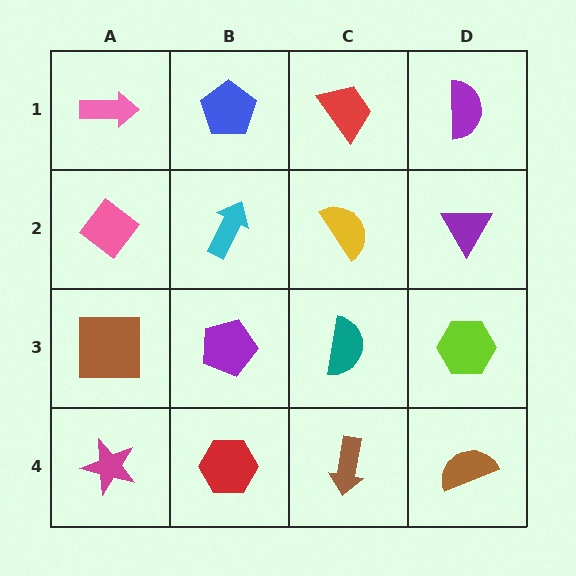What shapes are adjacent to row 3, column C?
A yellow semicircle (row 2, column C), a brown arrow (row 4, column C), a purple pentagon (row 3, column B), a lime hexagon (row 3, column D).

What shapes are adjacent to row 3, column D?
A purple triangle (row 2, column D), a brown semicircle (row 4, column D), a teal semicircle (row 3, column C).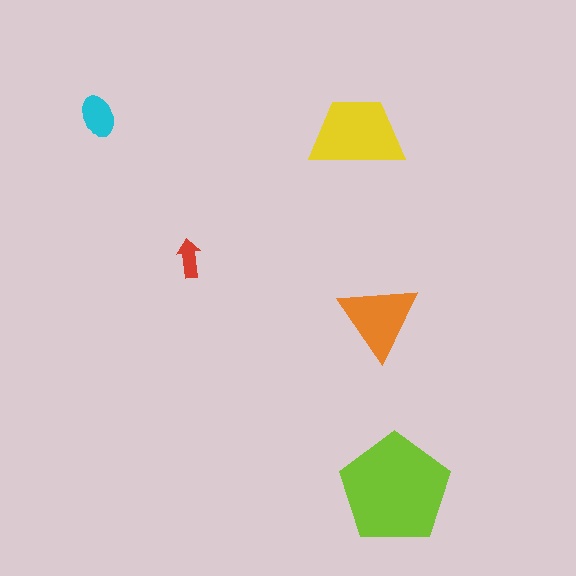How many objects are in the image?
There are 5 objects in the image.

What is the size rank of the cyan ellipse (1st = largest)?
4th.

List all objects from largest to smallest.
The lime pentagon, the yellow trapezoid, the orange triangle, the cyan ellipse, the red arrow.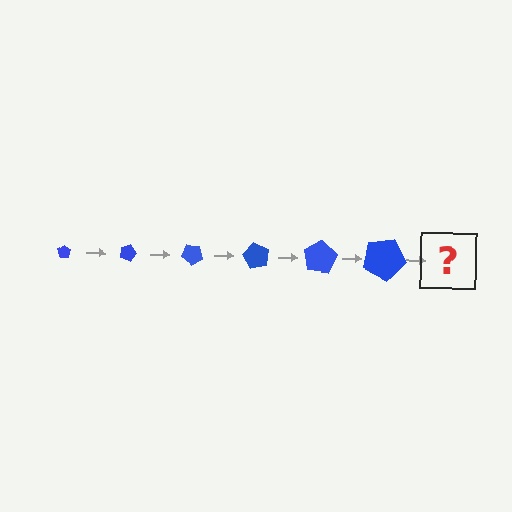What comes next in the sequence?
The next element should be a pentagon, larger than the previous one and rotated 120 degrees from the start.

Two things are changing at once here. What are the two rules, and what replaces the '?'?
The two rules are that the pentagon grows larger each step and it rotates 20 degrees each step. The '?' should be a pentagon, larger than the previous one and rotated 120 degrees from the start.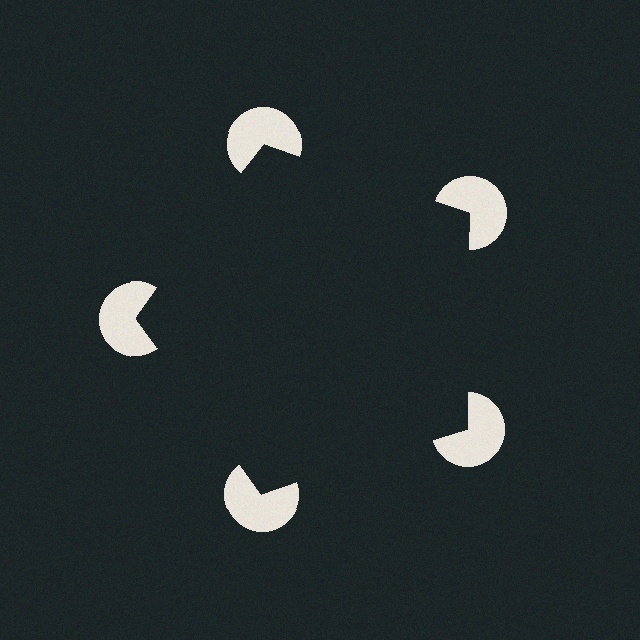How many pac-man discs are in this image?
There are 5 — one at each vertex of the illusory pentagon.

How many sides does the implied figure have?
5 sides.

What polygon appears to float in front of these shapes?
An illusory pentagon — its edges are inferred from the aligned wedge cuts in the pac-man discs, not physically drawn.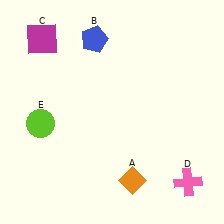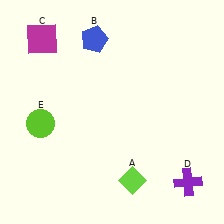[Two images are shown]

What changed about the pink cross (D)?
In Image 1, D is pink. In Image 2, it changed to purple.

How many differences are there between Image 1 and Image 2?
There are 2 differences between the two images.